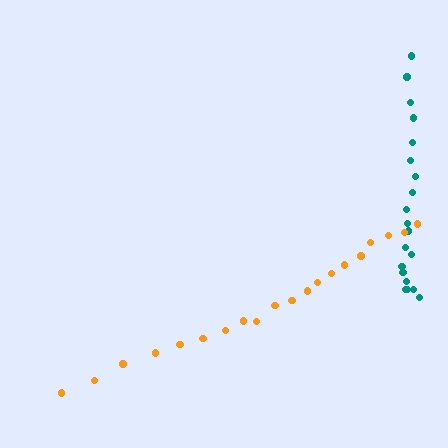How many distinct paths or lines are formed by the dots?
There are 2 distinct paths.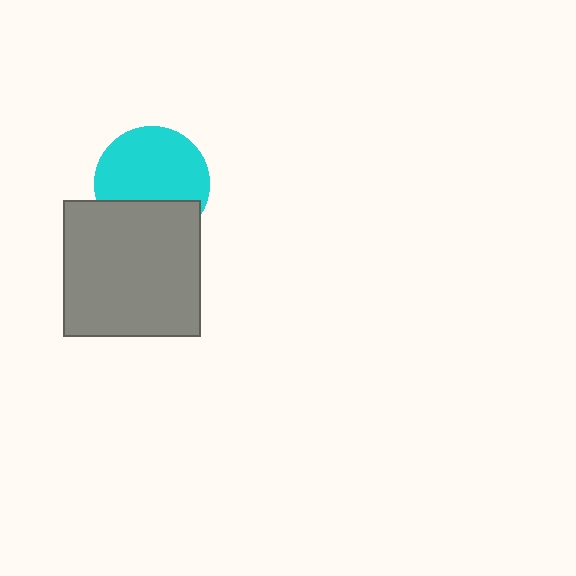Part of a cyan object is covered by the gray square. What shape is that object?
It is a circle.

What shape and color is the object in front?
The object in front is a gray square.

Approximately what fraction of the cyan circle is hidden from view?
Roughly 33% of the cyan circle is hidden behind the gray square.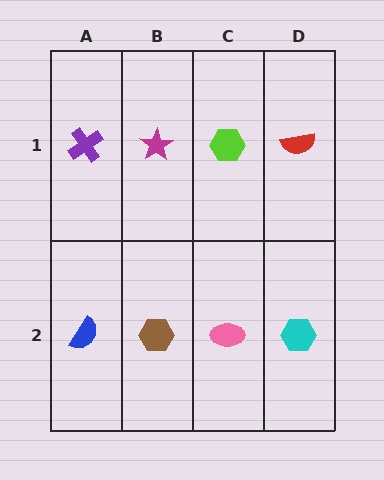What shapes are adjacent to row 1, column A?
A blue semicircle (row 2, column A), a magenta star (row 1, column B).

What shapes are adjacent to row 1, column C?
A pink ellipse (row 2, column C), a magenta star (row 1, column B), a red semicircle (row 1, column D).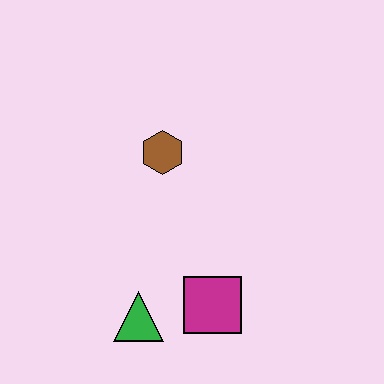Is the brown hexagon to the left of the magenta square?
Yes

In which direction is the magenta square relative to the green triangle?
The magenta square is to the right of the green triangle.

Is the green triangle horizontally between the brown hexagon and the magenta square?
No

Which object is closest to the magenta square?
The green triangle is closest to the magenta square.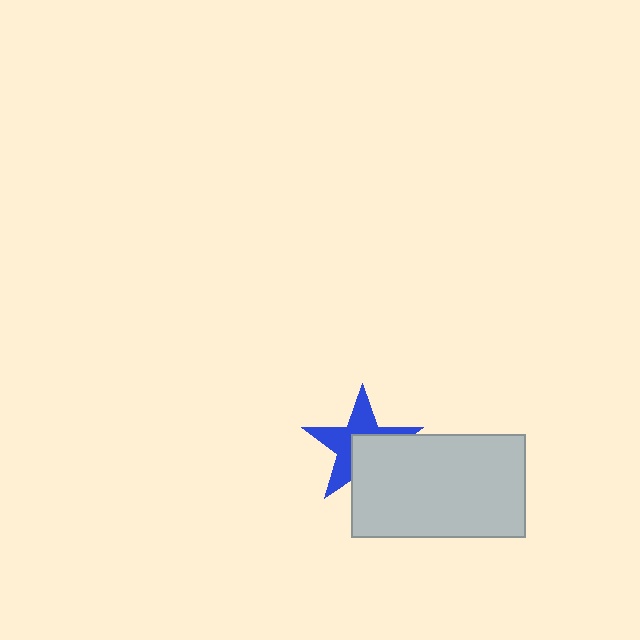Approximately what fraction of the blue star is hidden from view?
Roughly 45% of the blue star is hidden behind the light gray rectangle.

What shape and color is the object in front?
The object in front is a light gray rectangle.